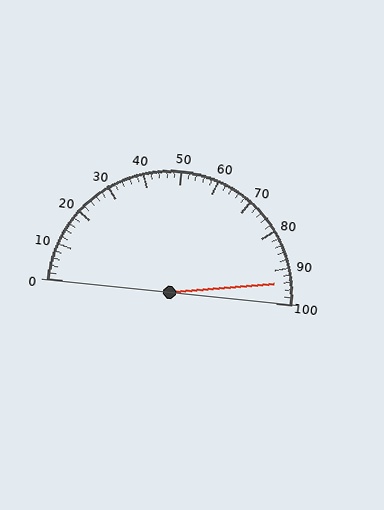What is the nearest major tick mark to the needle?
The nearest major tick mark is 90.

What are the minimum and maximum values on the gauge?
The gauge ranges from 0 to 100.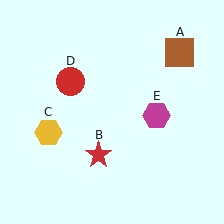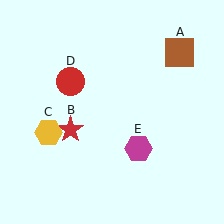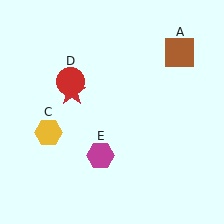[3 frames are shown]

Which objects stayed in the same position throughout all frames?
Brown square (object A) and yellow hexagon (object C) and red circle (object D) remained stationary.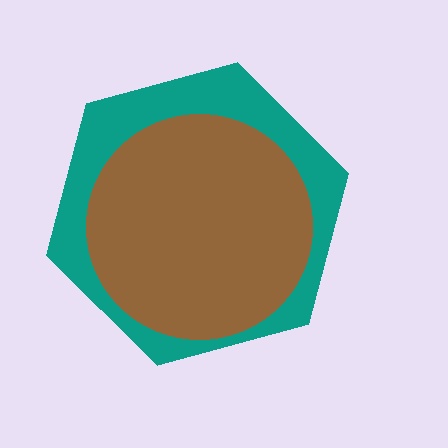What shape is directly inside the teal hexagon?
The brown circle.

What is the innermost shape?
The brown circle.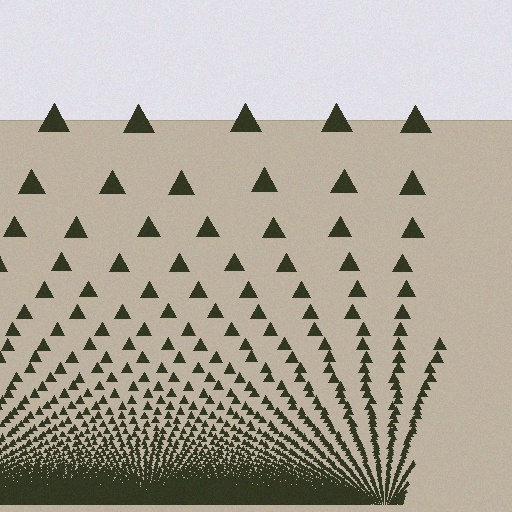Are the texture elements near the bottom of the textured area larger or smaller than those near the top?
Smaller. The gradient is inverted — elements near the bottom are smaller and denser.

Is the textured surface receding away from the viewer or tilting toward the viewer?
The surface appears to tilt toward the viewer. Texture elements get larger and sparser toward the top.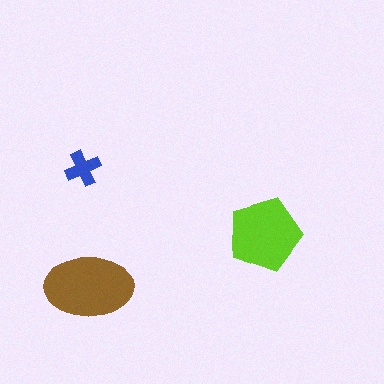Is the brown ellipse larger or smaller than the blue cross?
Larger.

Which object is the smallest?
The blue cross.